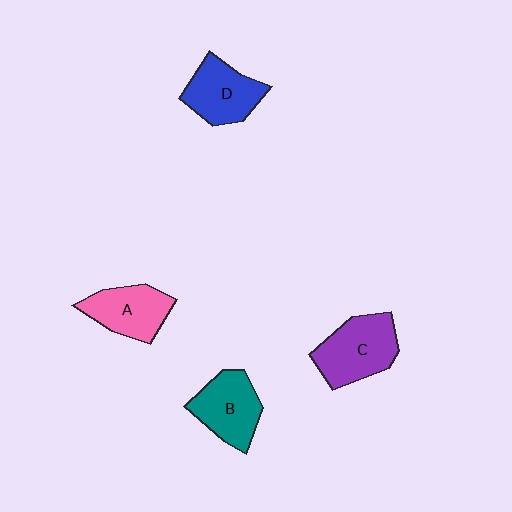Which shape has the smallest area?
Shape A (pink).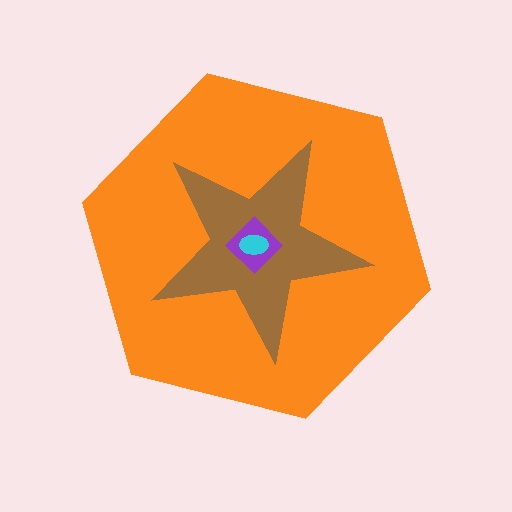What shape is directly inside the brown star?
The purple diamond.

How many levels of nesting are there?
4.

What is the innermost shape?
The cyan ellipse.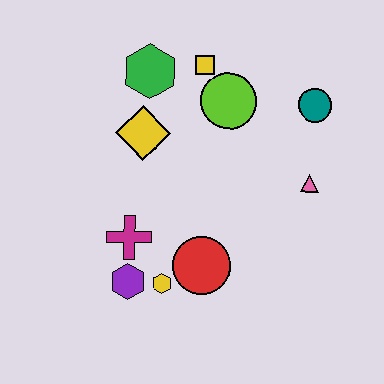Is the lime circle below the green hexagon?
Yes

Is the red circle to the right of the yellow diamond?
Yes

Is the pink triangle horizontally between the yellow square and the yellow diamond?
No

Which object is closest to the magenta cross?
The purple hexagon is closest to the magenta cross.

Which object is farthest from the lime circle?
The purple hexagon is farthest from the lime circle.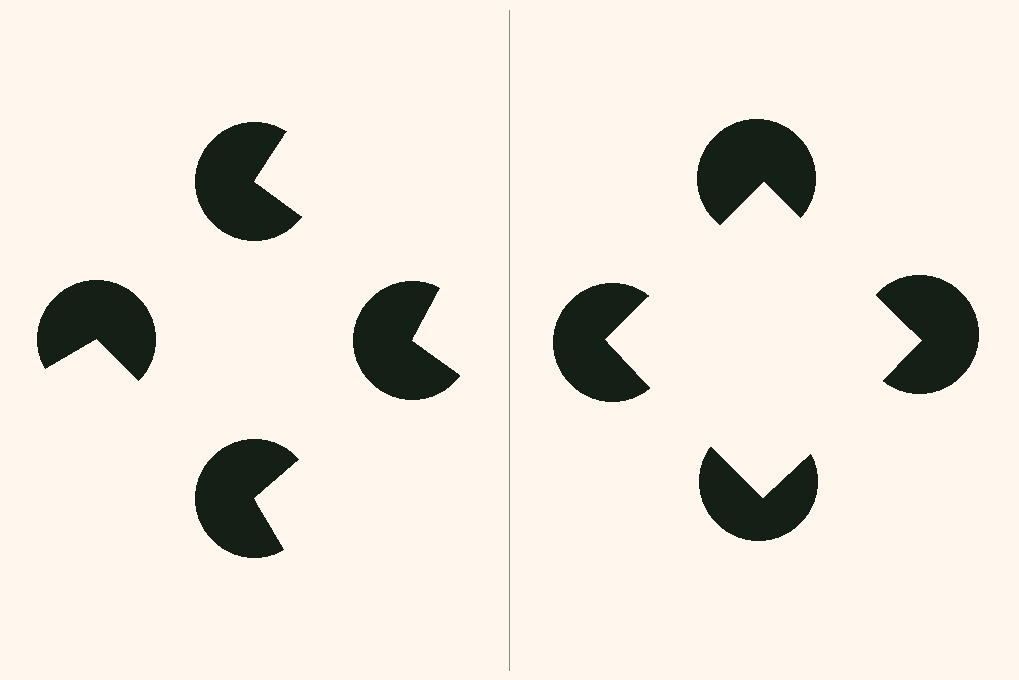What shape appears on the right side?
An illusory square.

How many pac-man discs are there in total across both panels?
8 — 4 on each side.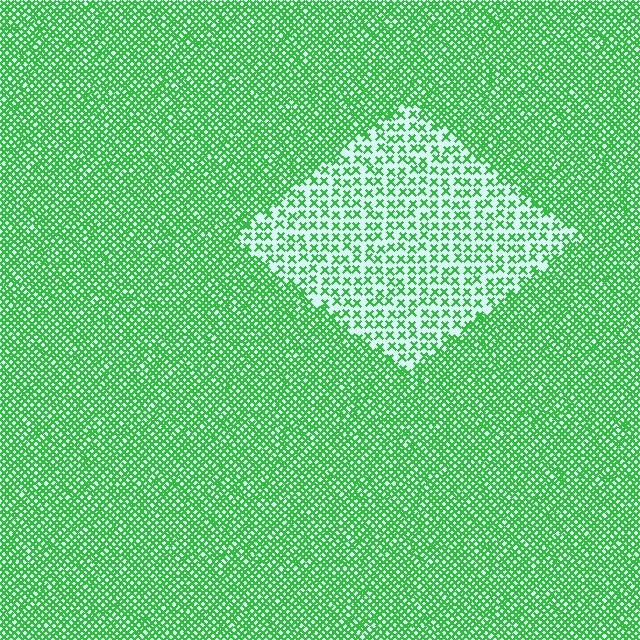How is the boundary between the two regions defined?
The boundary is defined by a change in element density (approximately 2.4x ratio). All elements are the same color, size, and shape.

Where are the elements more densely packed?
The elements are more densely packed outside the diamond boundary.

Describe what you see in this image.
The image contains small green elements arranged at two different densities. A diamond-shaped region is visible where the elements are less densely packed than the surrounding area.